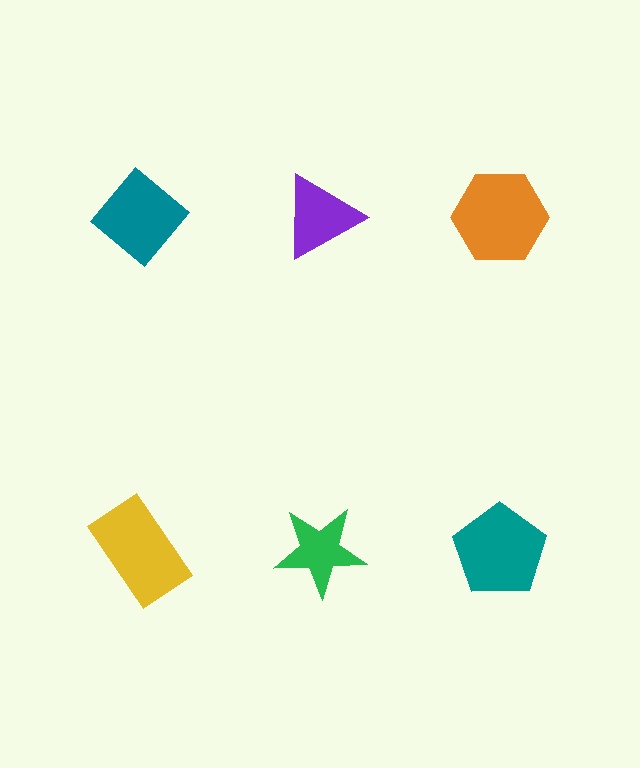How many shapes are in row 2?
3 shapes.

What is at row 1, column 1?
A teal diamond.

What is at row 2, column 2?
A green star.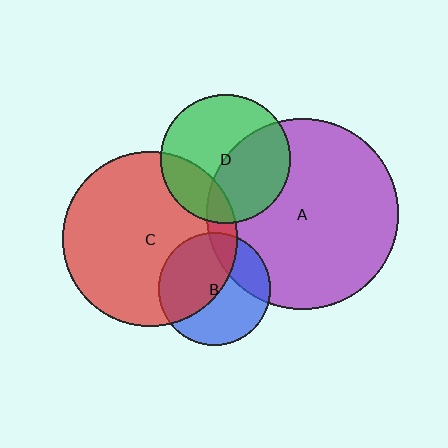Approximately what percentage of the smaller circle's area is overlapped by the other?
Approximately 50%.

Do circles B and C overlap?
Yes.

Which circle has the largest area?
Circle A (purple).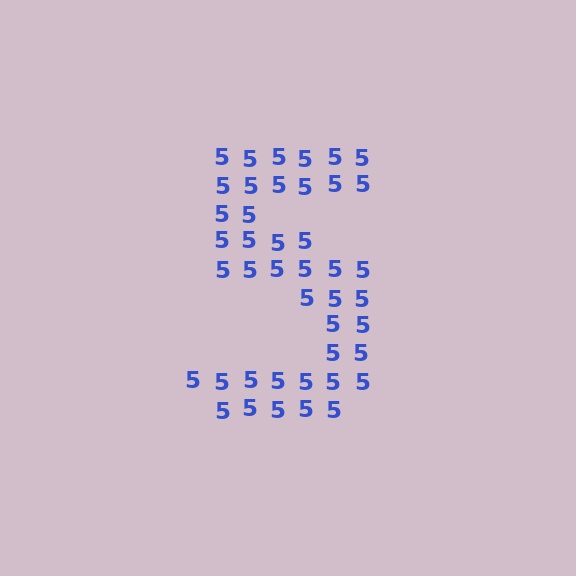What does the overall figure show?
The overall figure shows the digit 5.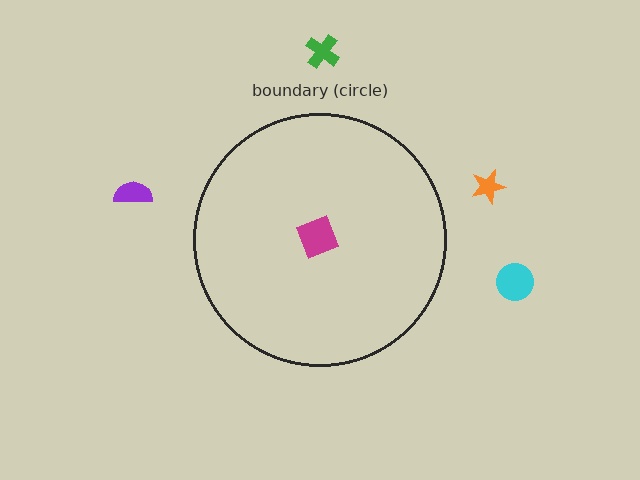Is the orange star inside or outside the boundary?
Outside.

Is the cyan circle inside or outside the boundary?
Outside.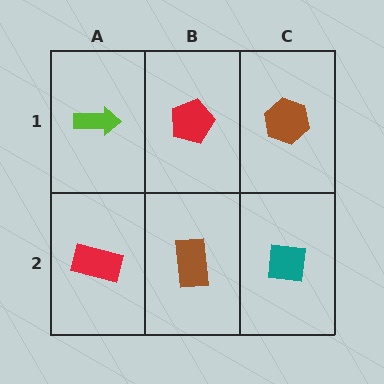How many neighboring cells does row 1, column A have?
2.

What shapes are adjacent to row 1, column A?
A red rectangle (row 2, column A), a red pentagon (row 1, column B).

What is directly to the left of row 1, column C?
A red pentagon.